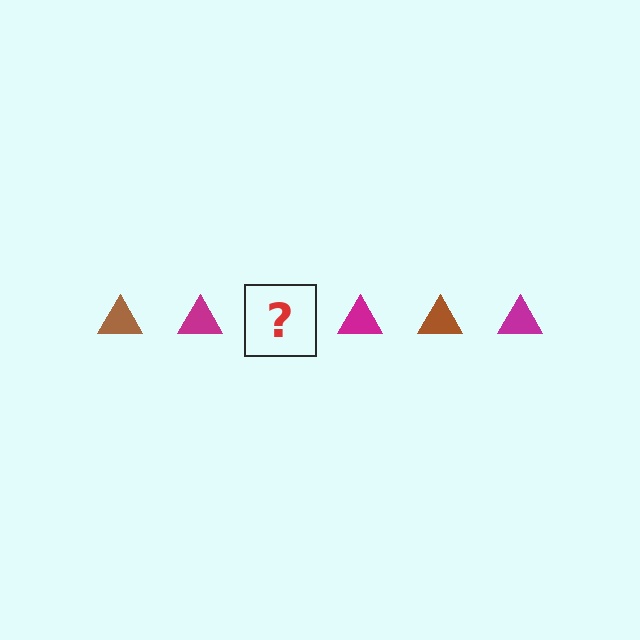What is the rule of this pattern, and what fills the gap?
The rule is that the pattern cycles through brown, magenta triangles. The gap should be filled with a brown triangle.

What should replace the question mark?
The question mark should be replaced with a brown triangle.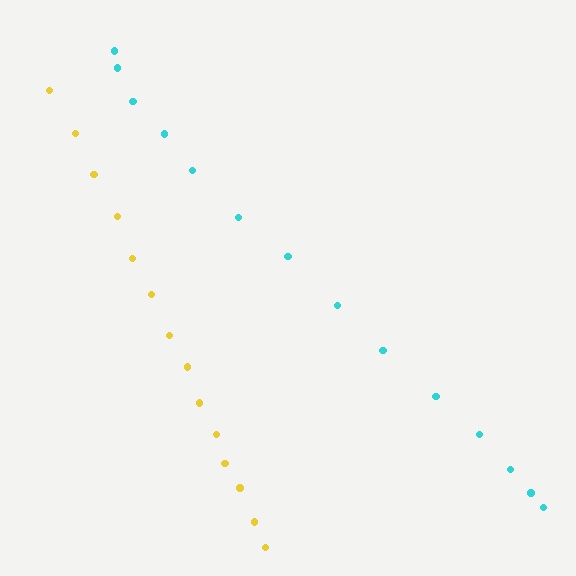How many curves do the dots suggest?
There are 2 distinct paths.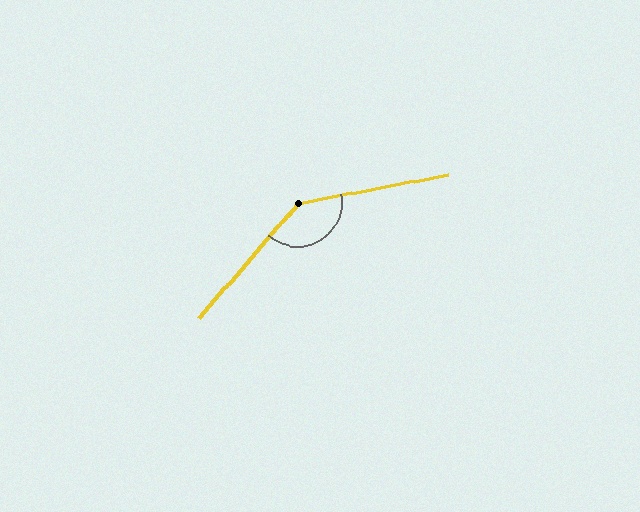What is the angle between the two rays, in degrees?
Approximately 142 degrees.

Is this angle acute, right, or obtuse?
It is obtuse.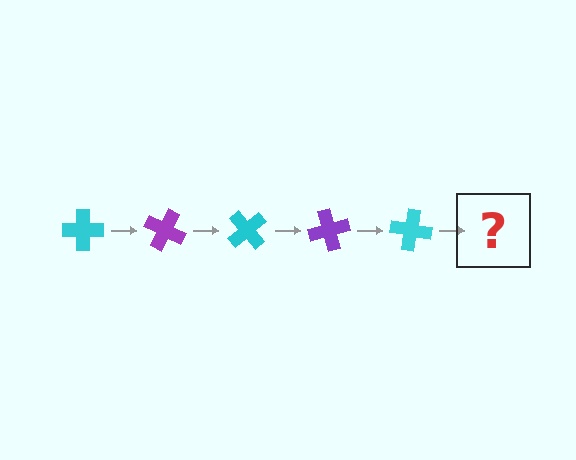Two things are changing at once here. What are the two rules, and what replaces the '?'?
The two rules are that it rotates 25 degrees each step and the color cycles through cyan and purple. The '?' should be a purple cross, rotated 125 degrees from the start.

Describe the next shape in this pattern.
It should be a purple cross, rotated 125 degrees from the start.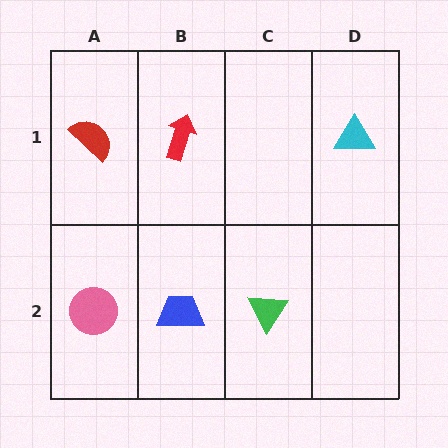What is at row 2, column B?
A blue trapezoid.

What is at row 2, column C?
A green triangle.